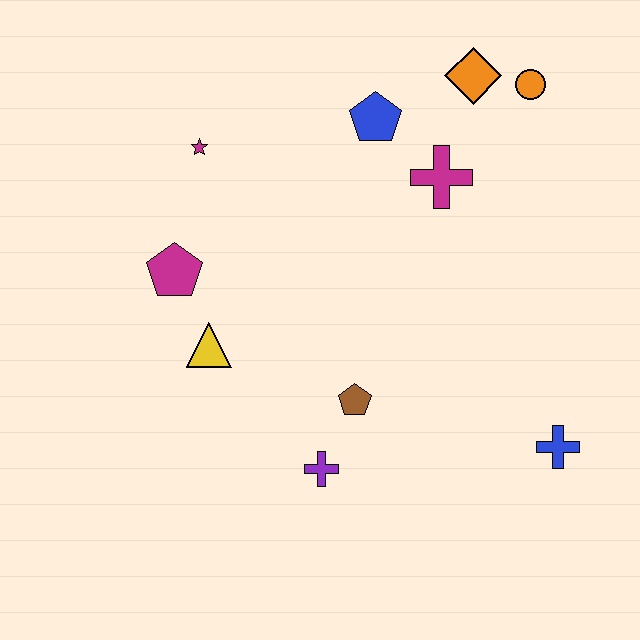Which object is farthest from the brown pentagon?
The orange circle is farthest from the brown pentagon.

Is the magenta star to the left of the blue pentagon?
Yes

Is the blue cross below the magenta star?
Yes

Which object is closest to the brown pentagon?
The purple cross is closest to the brown pentagon.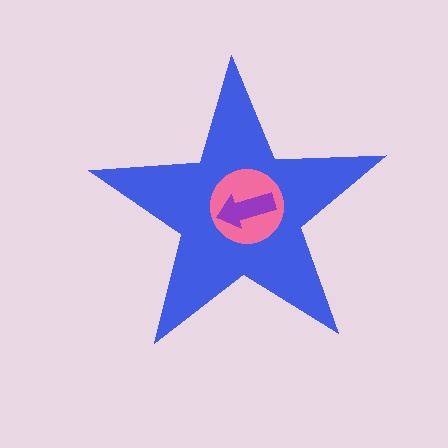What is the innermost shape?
The purple arrow.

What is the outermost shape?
The blue star.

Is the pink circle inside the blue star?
Yes.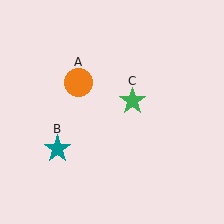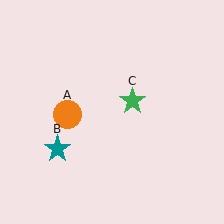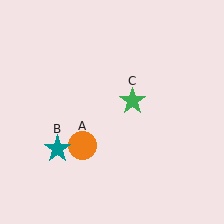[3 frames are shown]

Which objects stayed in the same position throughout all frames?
Teal star (object B) and green star (object C) remained stationary.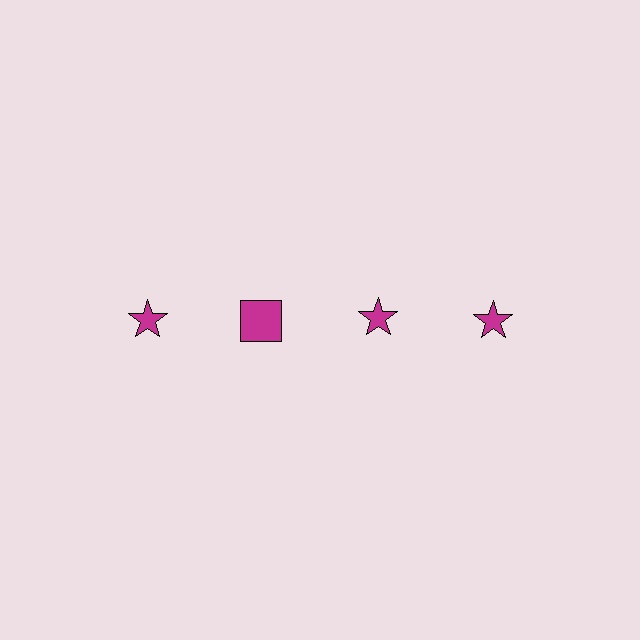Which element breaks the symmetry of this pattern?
The magenta square in the top row, second from left column breaks the symmetry. All other shapes are magenta stars.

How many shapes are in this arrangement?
There are 4 shapes arranged in a grid pattern.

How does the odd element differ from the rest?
It has a different shape: square instead of star.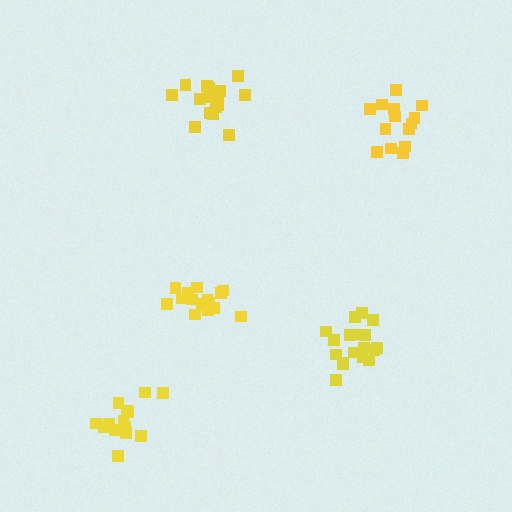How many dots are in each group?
Group 1: 17 dots, Group 2: 18 dots, Group 3: 16 dots, Group 4: 14 dots, Group 5: 14 dots (79 total).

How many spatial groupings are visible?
There are 5 spatial groupings.